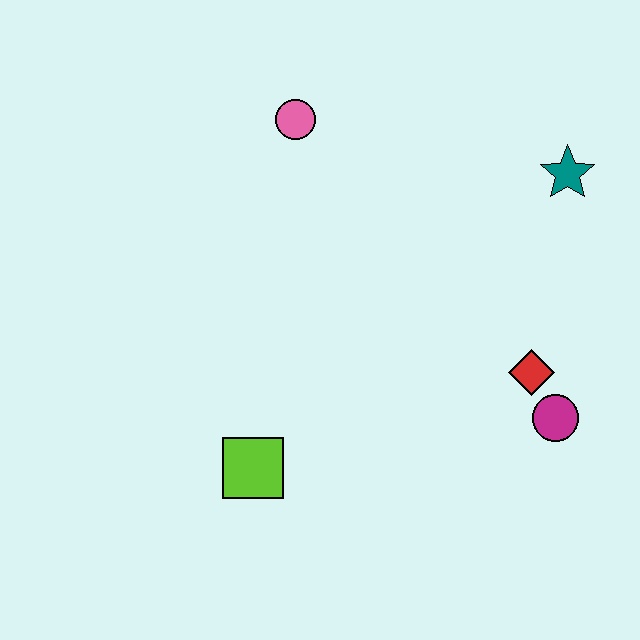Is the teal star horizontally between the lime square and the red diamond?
No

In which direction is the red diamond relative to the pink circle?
The red diamond is below the pink circle.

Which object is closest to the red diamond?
The magenta circle is closest to the red diamond.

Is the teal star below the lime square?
No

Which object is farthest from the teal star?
The lime square is farthest from the teal star.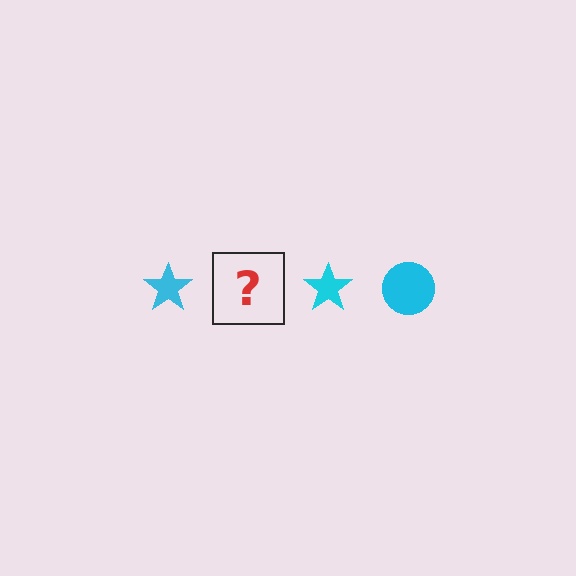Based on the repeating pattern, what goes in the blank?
The blank should be a cyan circle.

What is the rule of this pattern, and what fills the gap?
The rule is that the pattern cycles through star, circle shapes in cyan. The gap should be filled with a cyan circle.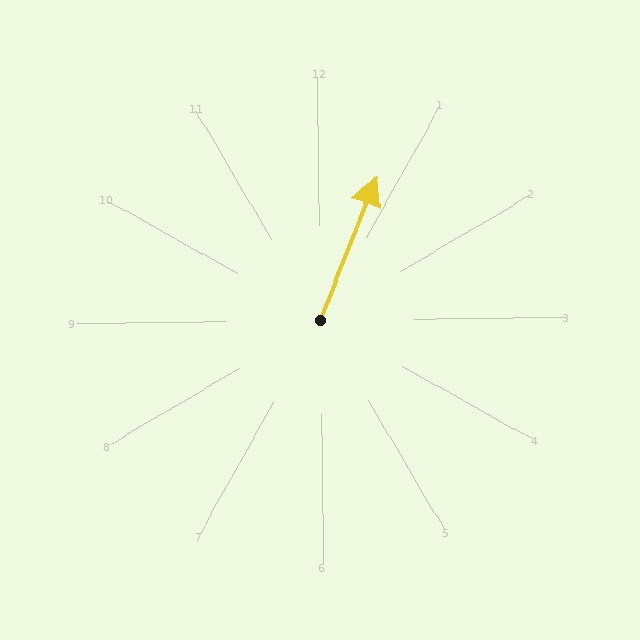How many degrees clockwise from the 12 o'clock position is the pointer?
Approximately 22 degrees.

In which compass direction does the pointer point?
North.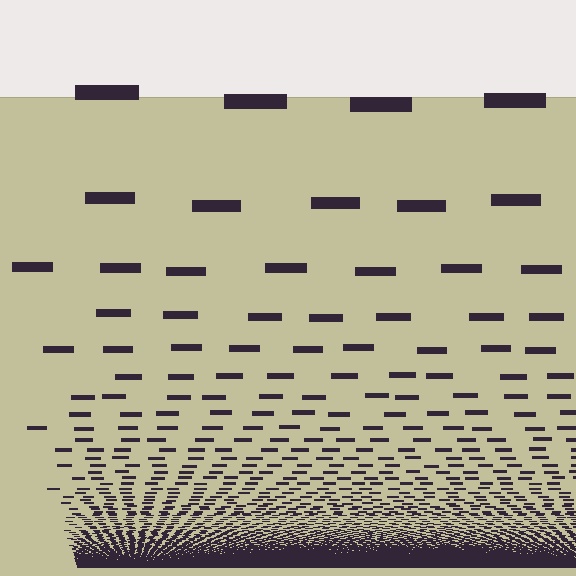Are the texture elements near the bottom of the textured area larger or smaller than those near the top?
Smaller. The gradient is inverted — elements near the bottom are smaller and denser.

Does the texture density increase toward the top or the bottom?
Density increases toward the bottom.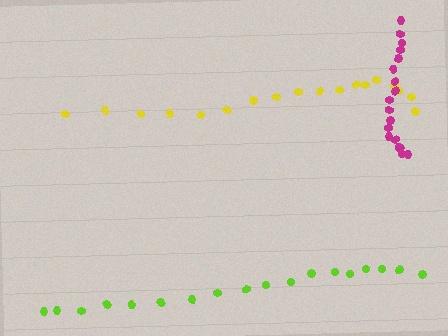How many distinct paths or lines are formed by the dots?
There are 3 distinct paths.